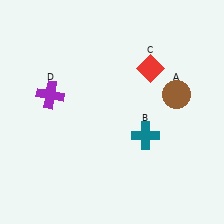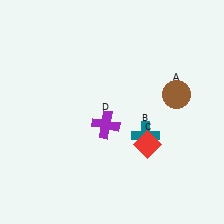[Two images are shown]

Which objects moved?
The objects that moved are: the red diamond (C), the purple cross (D).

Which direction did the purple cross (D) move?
The purple cross (D) moved right.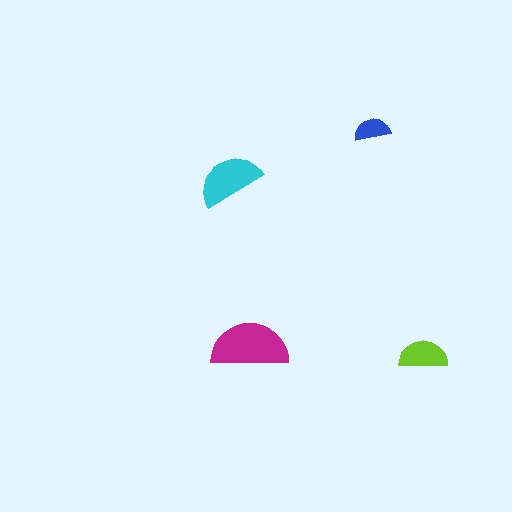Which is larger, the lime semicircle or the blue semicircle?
The lime one.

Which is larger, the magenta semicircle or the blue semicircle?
The magenta one.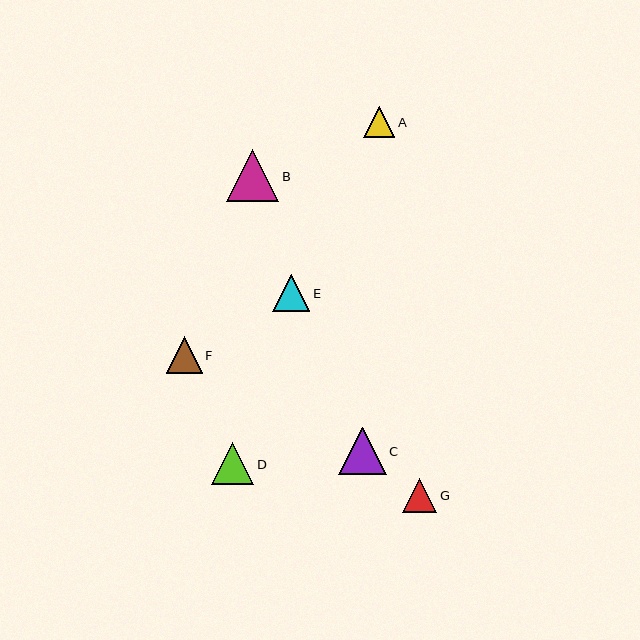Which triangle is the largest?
Triangle B is the largest with a size of approximately 52 pixels.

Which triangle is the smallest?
Triangle A is the smallest with a size of approximately 31 pixels.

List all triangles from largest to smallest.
From largest to smallest: B, C, D, E, F, G, A.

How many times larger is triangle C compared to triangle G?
Triangle C is approximately 1.4 times the size of triangle G.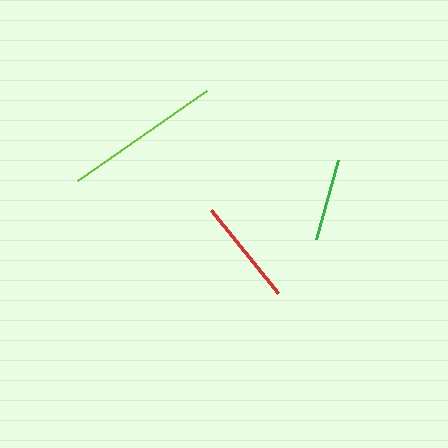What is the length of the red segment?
The red segment is approximately 107 pixels long.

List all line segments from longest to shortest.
From longest to shortest: lime, red, green.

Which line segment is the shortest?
The green line is the shortest at approximately 81 pixels.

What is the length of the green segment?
The green segment is approximately 81 pixels long.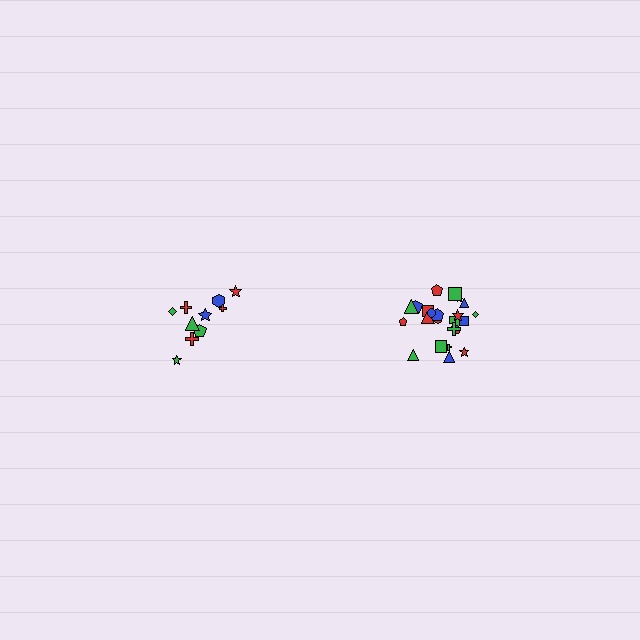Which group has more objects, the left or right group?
The right group.